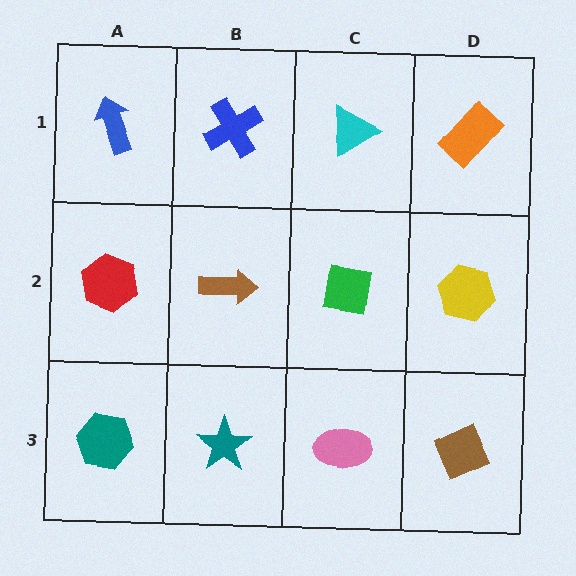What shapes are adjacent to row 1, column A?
A red hexagon (row 2, column A), a blue cross (row 1, column B).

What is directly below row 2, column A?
A teal hexagon.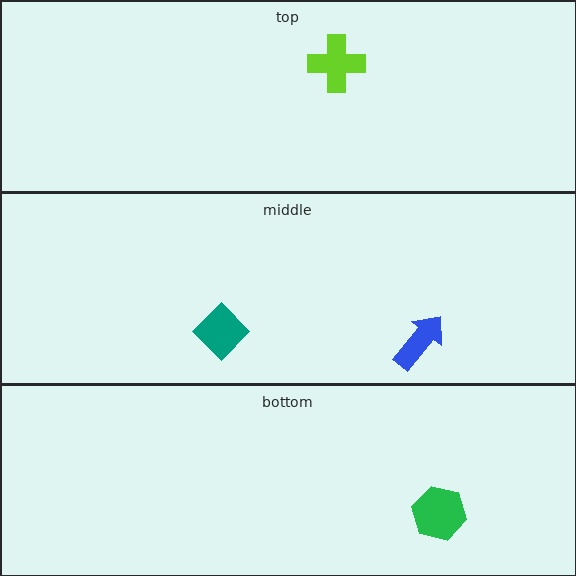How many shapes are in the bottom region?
1.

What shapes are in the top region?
The lime cross.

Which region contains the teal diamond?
The middle region.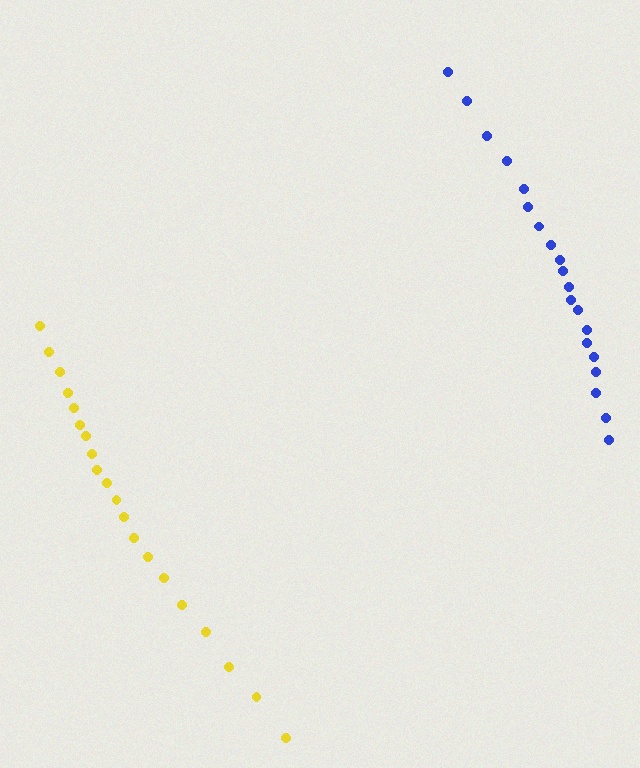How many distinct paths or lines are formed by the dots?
There are 2 distinct paths.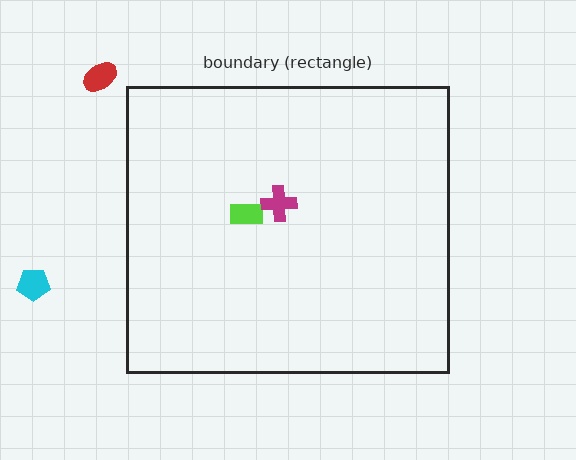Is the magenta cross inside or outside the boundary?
Inside.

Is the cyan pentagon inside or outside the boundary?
Outside.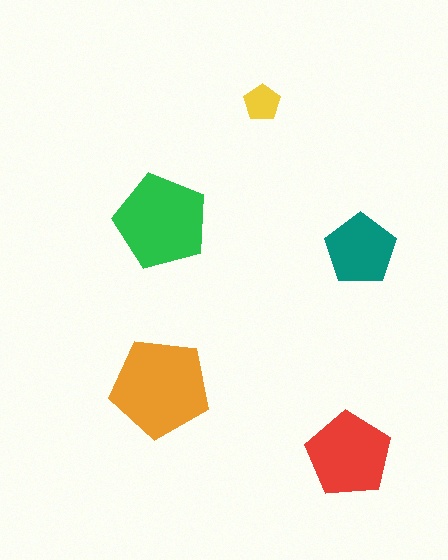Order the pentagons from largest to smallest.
the orange one, the green one, the red one, the teal one, the yellow one.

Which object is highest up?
The yellow pentagon is topmost.